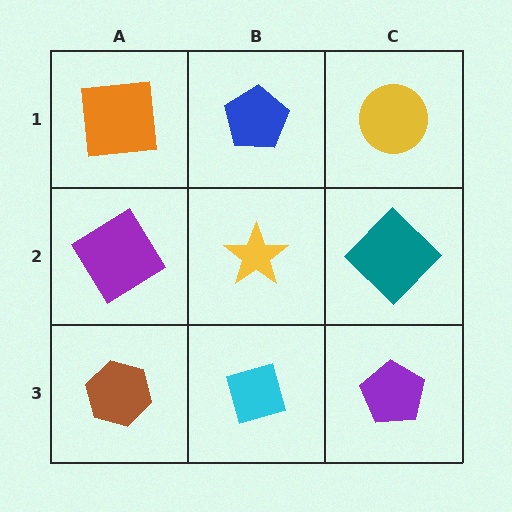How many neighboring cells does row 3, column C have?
2.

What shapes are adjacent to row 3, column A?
A purple diamond (row 2, column A), a cyan diamond (row 3, column B).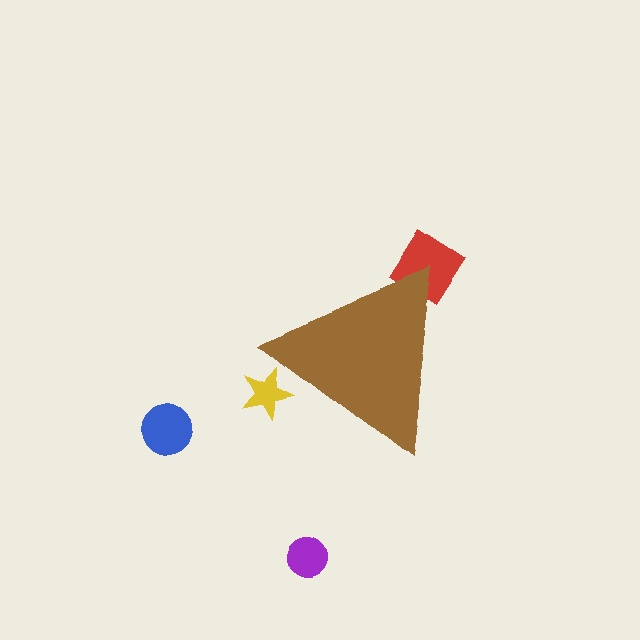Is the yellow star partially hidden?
Yes, the yellow star is partially hidden behind the brown triangle.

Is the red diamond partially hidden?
Yes, the red diamond is partially hidden behind the brown triangle.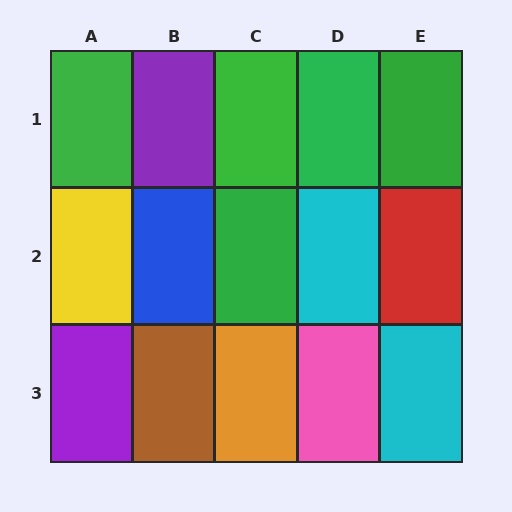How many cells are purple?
2 cells are purple.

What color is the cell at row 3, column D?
Pink.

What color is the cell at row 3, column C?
Orange.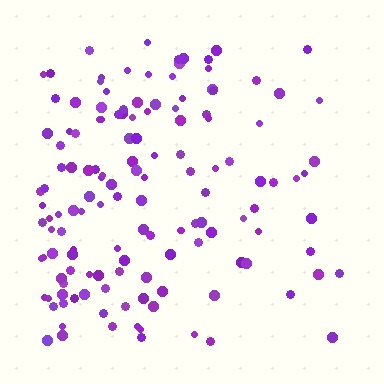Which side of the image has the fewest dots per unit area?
The right.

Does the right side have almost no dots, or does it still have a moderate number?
Still a moderate number, just noticeably fewer than the left.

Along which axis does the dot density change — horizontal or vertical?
Horizontal.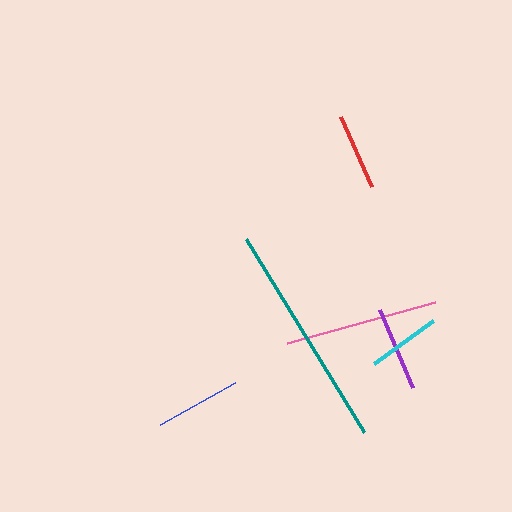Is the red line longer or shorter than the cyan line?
The red line is longer than the cyan line.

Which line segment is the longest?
The teal line is the longest at approximately 226 pixels.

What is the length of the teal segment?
The teal segment is approximately 226 pixels long.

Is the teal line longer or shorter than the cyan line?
The teal line is longer than the cyan line.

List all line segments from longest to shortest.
From longest to shortest: teal, pink, blue, purple, red, cyan.